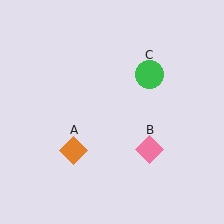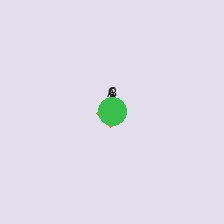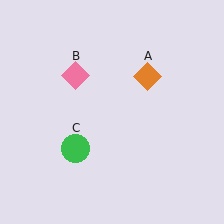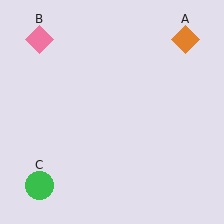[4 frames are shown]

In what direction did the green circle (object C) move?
The green circle (object C) moved down and to the left.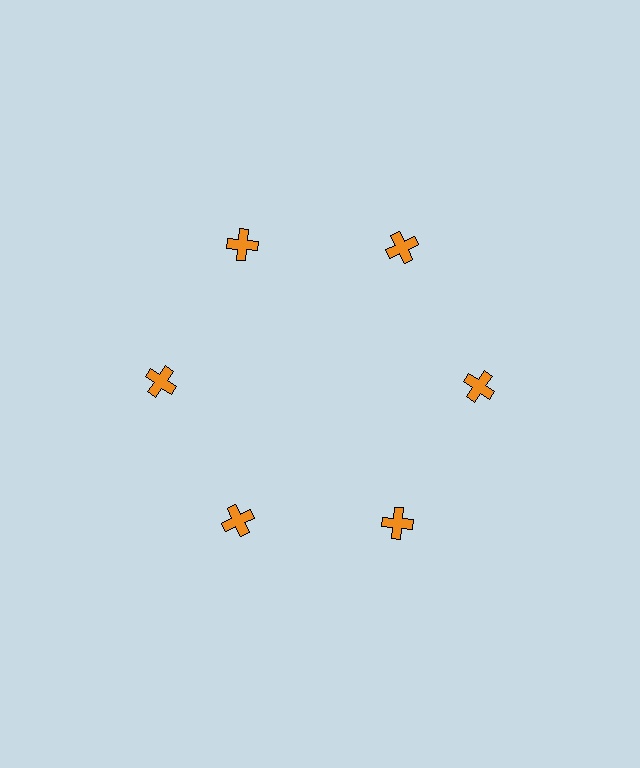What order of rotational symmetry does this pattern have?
This pattern has 6-fold rotational symmetry.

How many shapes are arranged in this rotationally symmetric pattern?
There are 6 shapes, arranged in 6 groups of 1.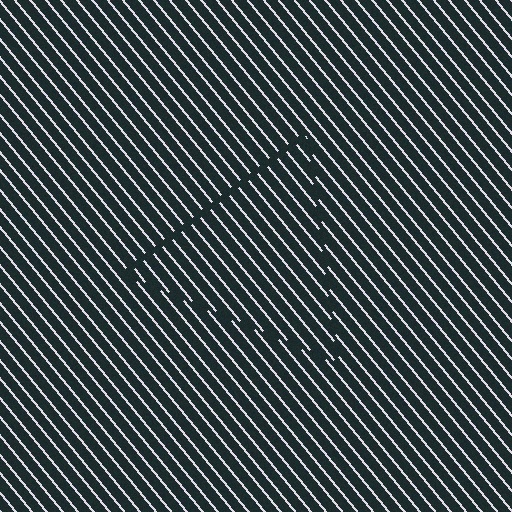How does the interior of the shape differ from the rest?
The interior of the shape contains the same grating, shifted by half a period — the contour is defined by the phase discontinuity where line-ends from the inner and outer gratings abut.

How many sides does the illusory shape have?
3 sides — the line-ends trace a triangle.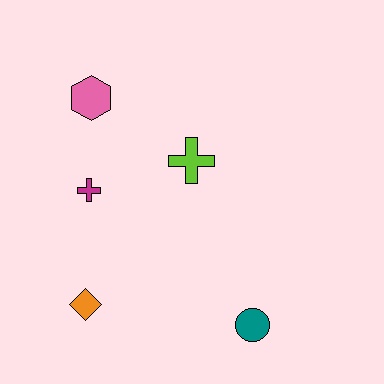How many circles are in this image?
There is 1 circle.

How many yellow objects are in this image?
There are no yellow objects.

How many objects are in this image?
There are 5 objects.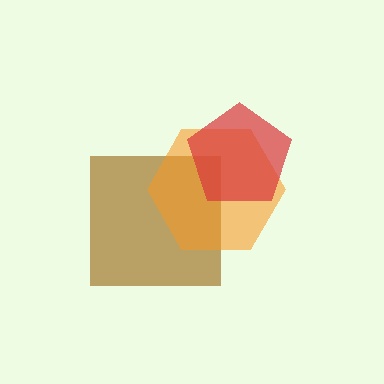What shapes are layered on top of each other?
The layered shapes are: a brown square, an orange hexagon, a red pentagon.